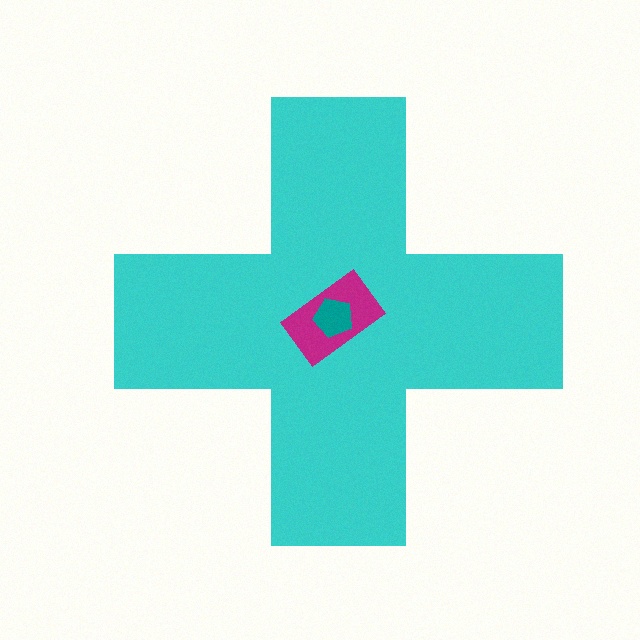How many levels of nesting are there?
3.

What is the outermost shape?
The cyan cross.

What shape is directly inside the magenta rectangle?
The teal pentagon.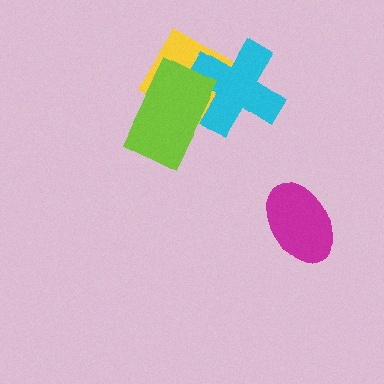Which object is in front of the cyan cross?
The lime rectangle is in front of the cyan cross.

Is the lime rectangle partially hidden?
No, no other shape covers it.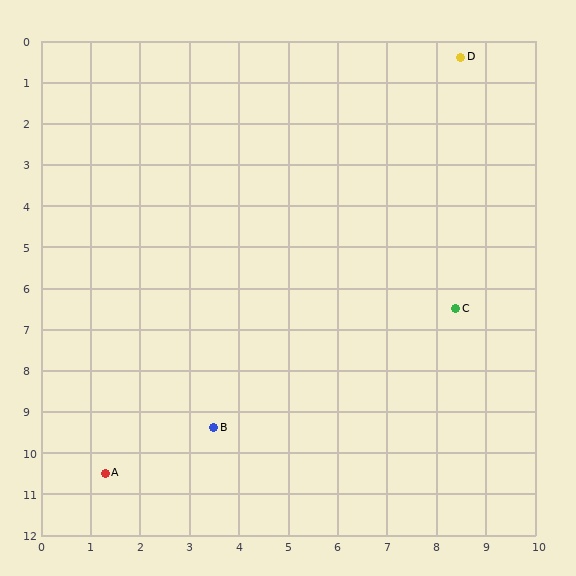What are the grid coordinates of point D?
Point D is at approximately (8.5, 0.4).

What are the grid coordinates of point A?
Point A is at approximately (1.3, 10.5).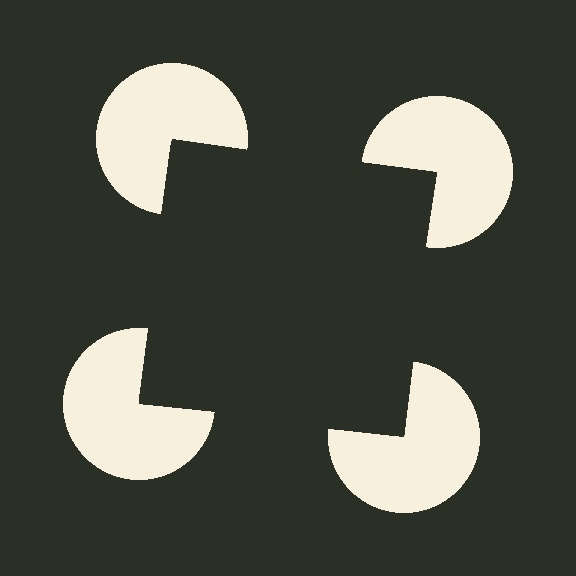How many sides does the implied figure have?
4 sides.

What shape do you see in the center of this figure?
An illusory square — its edges are inferred from the aligned wedge cuts in the pac-man discs, not physically drawn.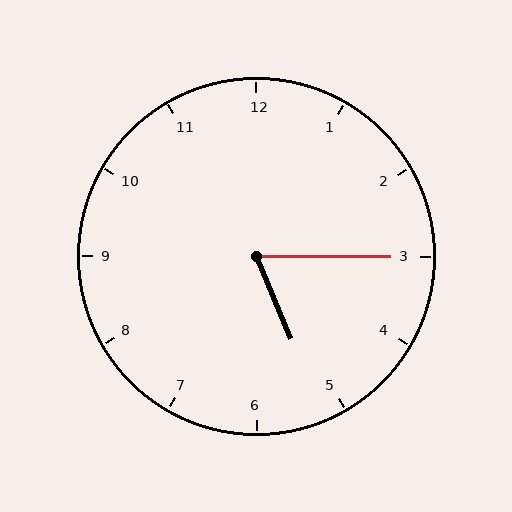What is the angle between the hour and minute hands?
Approximately 68 degrees.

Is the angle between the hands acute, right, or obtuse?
It is acute.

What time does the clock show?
5:15.